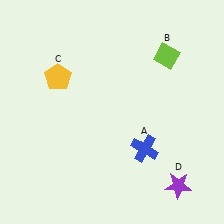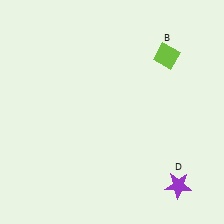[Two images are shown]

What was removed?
The yellow pentagon (C), the blue cross (A) were removed in Image 2.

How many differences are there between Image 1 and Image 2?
There are 2 differences between the two images.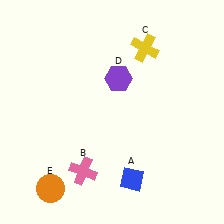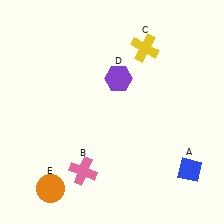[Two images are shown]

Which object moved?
The blue diamond (A) moved right.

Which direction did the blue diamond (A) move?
The blue diamond (A) moved right.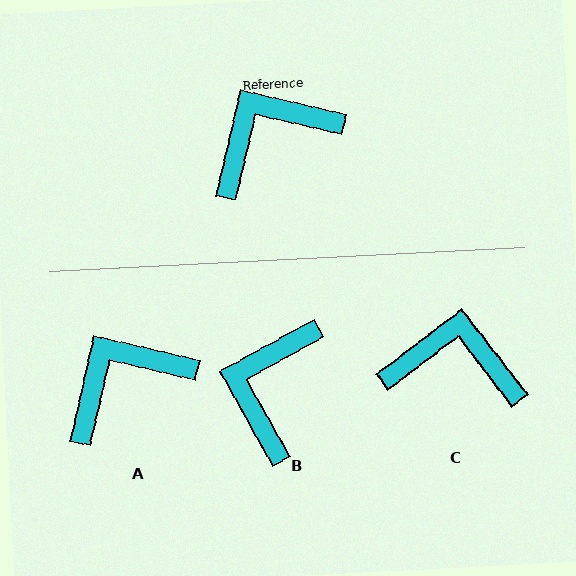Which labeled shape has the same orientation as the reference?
A.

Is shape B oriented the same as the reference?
No, it is off by about 42 degrees.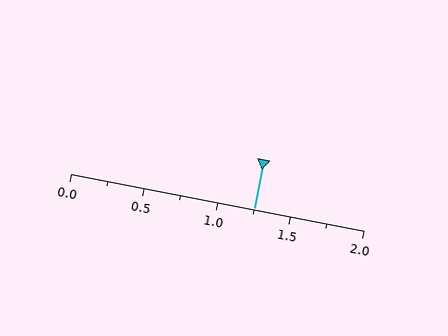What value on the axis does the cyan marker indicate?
The marker indicates approximately 1.25.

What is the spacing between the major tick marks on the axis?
The major ticks are spaced 0.5 apart.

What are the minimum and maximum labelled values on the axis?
The axis runs from 0.0 to 2.0.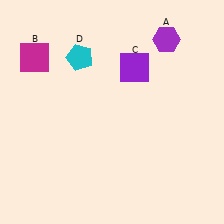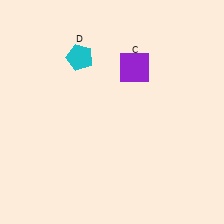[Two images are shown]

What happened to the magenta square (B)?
The magenta square (B) was removed in Image 2. It was in the top-left area of Image 1.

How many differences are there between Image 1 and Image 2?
There are 2 differences between the two images.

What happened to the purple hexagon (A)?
The purple hexagon (A) was removed in Image 2. It was in the top-right area of Image 1.